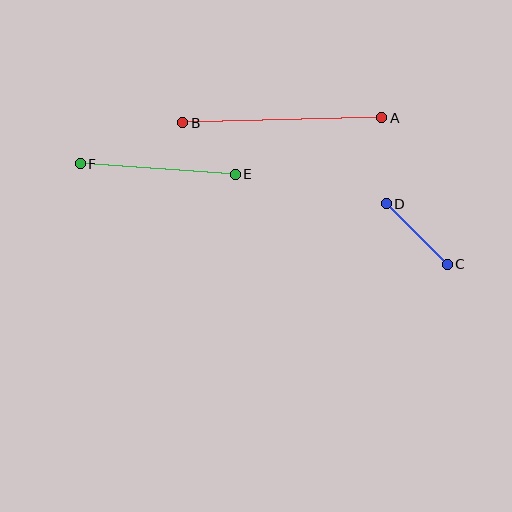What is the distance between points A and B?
The distance is approximately 199 pixels.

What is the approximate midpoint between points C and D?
The midpoint is at approximately (417, 234) pixels.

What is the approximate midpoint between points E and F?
The midpoint is at approximately (158, 169) pixels.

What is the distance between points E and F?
The distance is approximately 155 pixels.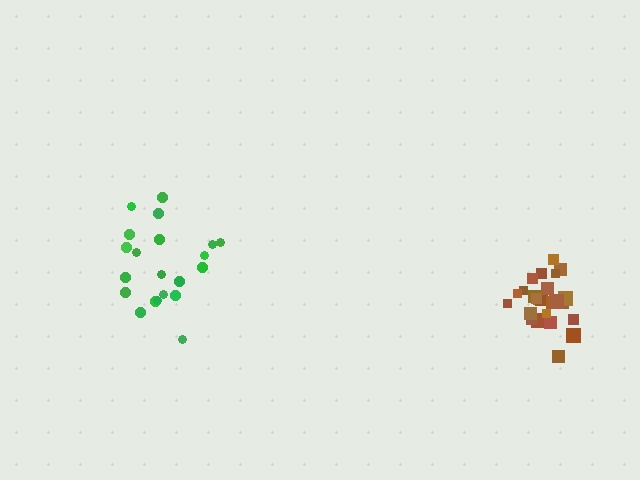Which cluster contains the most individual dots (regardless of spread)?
Brown (26).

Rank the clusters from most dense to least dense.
brown, green.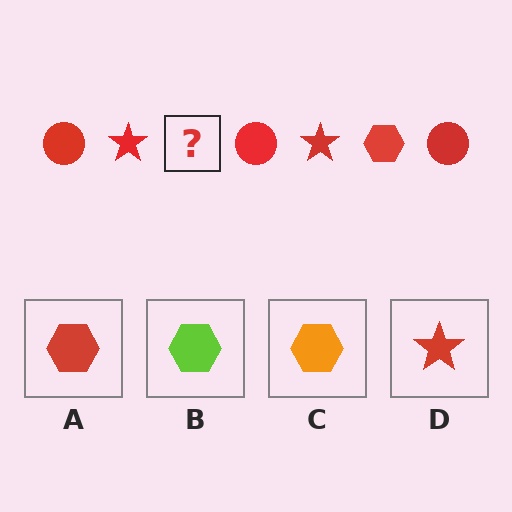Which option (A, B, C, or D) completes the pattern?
A.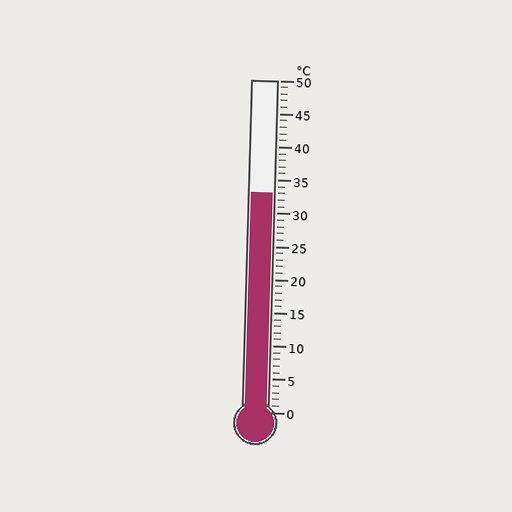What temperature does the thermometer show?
The thermometer shows approximately 33°C.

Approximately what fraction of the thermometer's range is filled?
The thermometer is filled to approximately 65% of its range.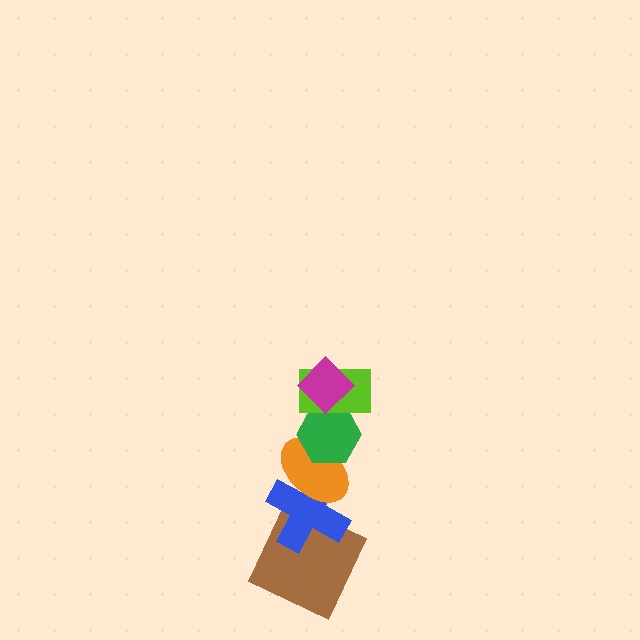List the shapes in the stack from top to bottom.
From top to bottom: the magenta diamond, the lime rectangle, the green hexagon, the orange ellipse, the blue cross, the brown square.